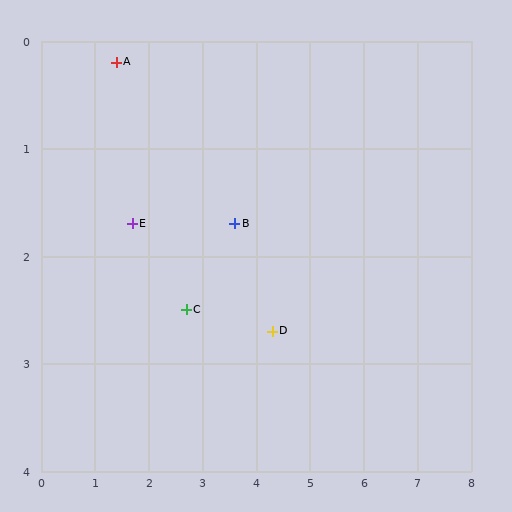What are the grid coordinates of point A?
Point A is at approximately (1.4, 0.2).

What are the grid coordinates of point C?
Point C is at approximately (2.7, 2.5).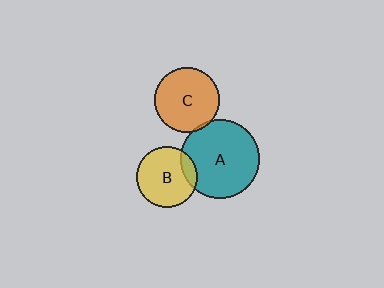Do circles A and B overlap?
Yes.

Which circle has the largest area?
Circle A (teal).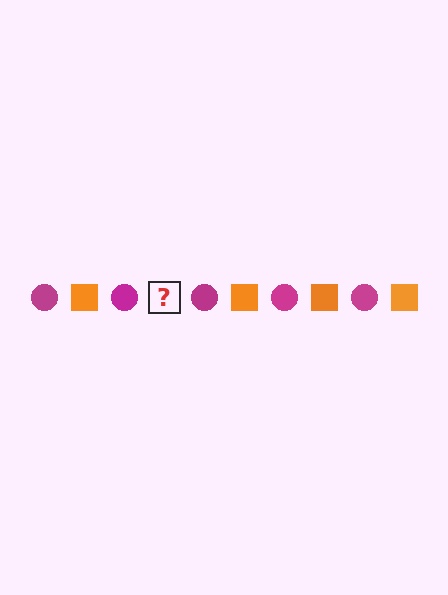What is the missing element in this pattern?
The missing element is an orange square.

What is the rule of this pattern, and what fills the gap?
The rule is that the pattern alternates between magenta circle and orange square. The gap should be filled with an orange square.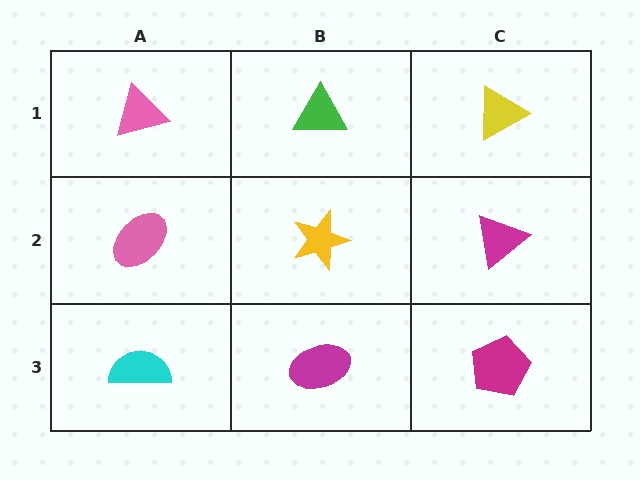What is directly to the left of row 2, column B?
A pink ellipse.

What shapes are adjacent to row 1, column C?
A magenta triangle (row 2, column C), a green triangle (row 1, column B).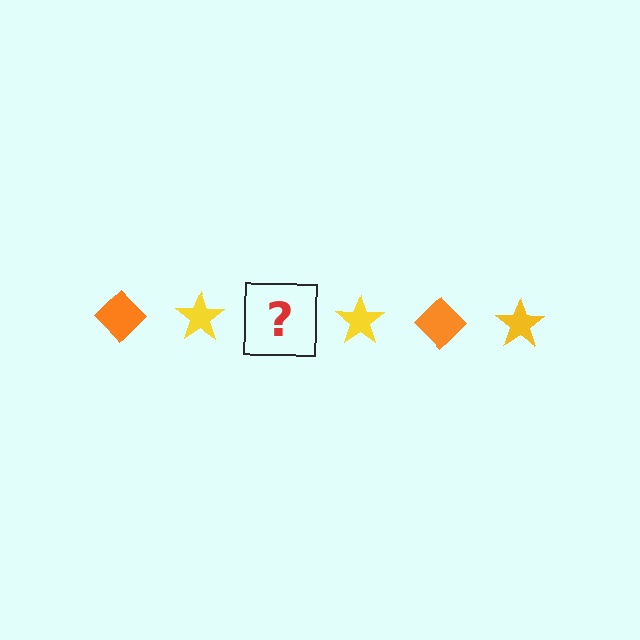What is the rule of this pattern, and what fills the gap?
The rule is that the pattern alternates between orange diamond and yellow star. The gap should be filled with an orange diamond.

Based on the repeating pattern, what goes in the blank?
The blank should be an orange diamond.